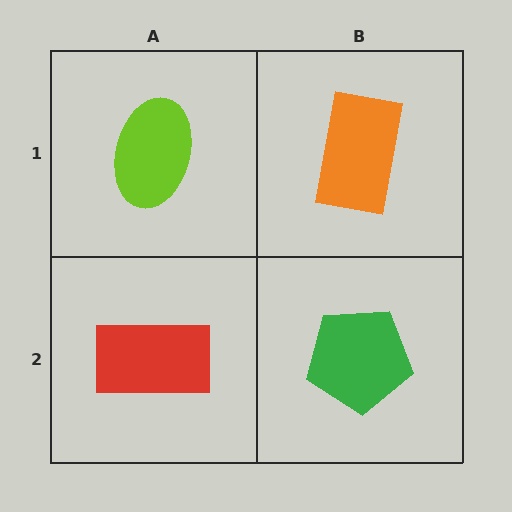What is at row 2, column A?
A red rectangle.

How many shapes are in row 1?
2 shapes.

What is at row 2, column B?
A green pentagon.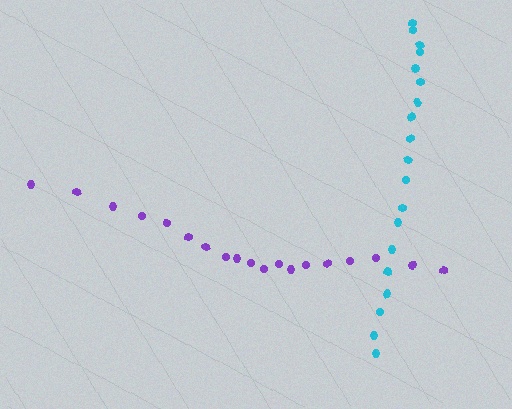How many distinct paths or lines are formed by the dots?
There are 2 distinct paths.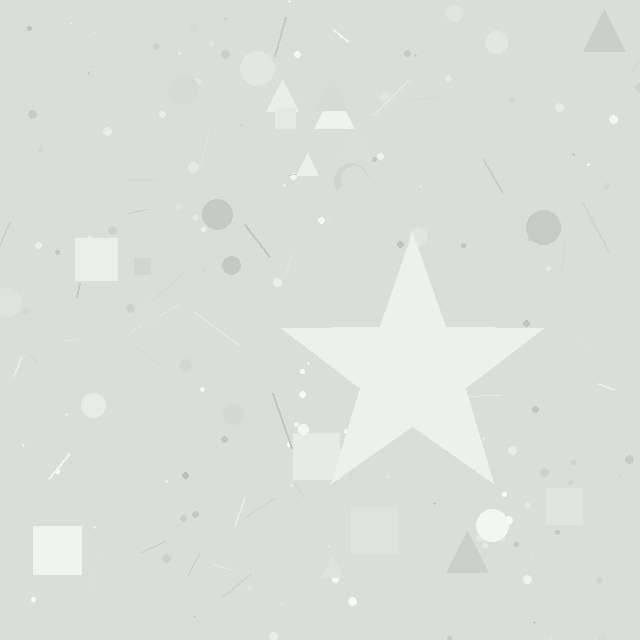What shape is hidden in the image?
A star is hidden in the image.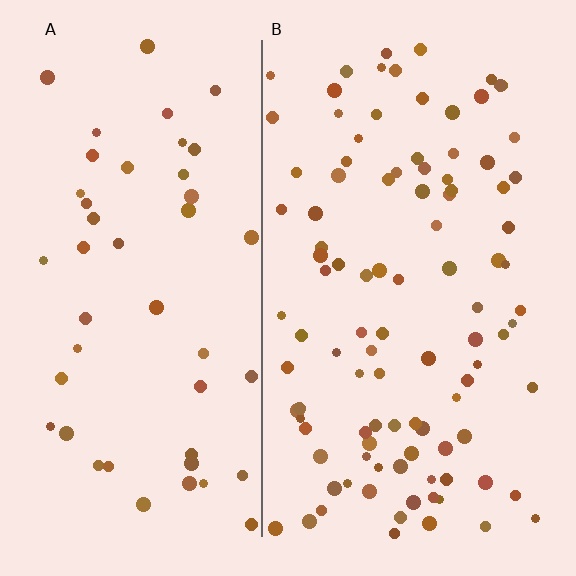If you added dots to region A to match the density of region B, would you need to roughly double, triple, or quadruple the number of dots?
Approximately double.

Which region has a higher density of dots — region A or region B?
B (the right).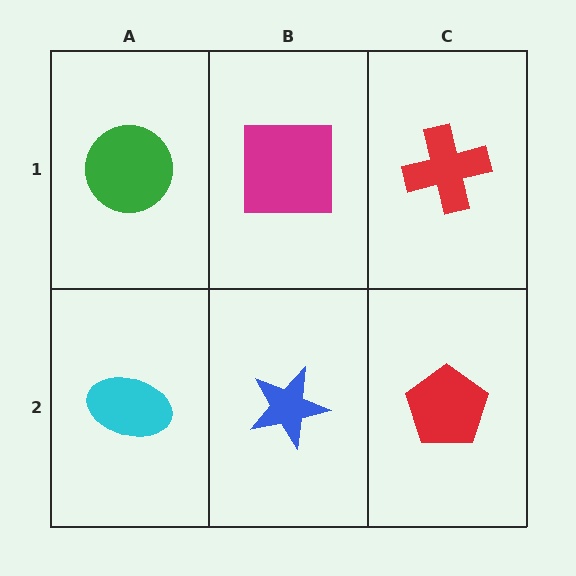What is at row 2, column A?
A cyan ellipse.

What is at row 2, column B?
A blue star.